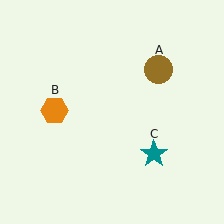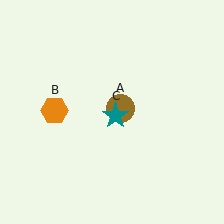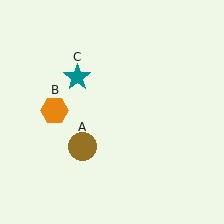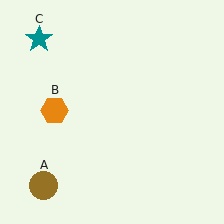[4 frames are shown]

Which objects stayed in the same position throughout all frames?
Orange hexagon (object B) remained stationary.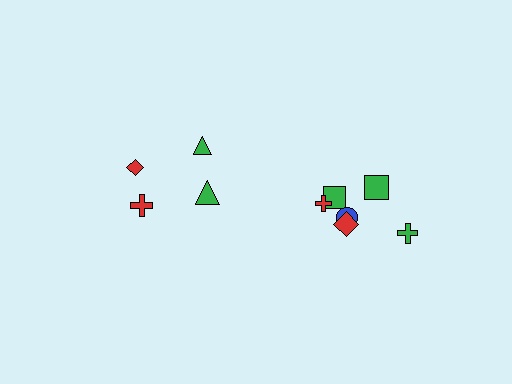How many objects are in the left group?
There are 4 objects.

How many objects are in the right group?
There are 6 objects.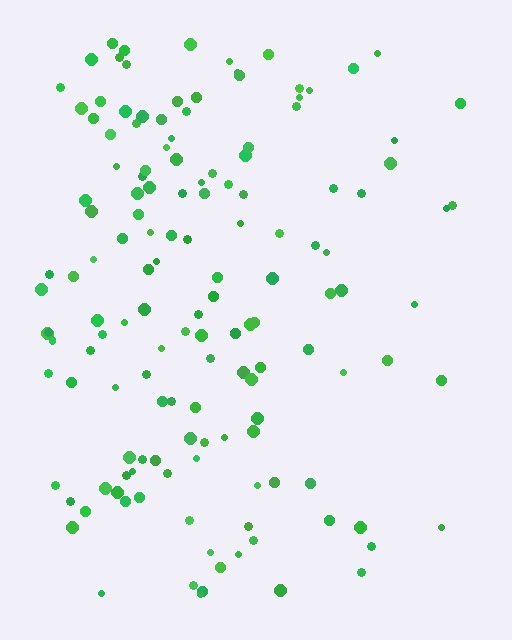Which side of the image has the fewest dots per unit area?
The right.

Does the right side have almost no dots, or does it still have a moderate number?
Still a moderate number, just noticeably fewer than the left.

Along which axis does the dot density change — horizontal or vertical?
Horizontal.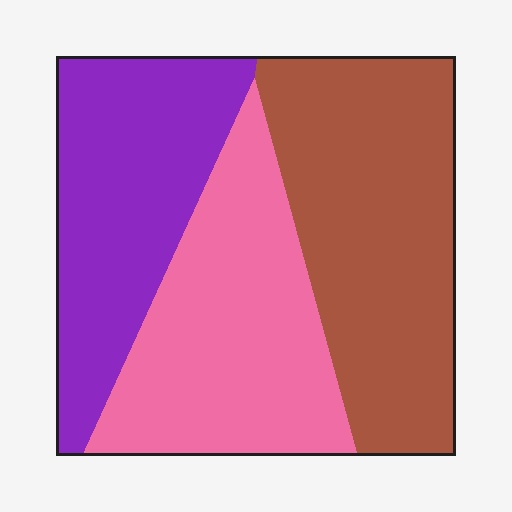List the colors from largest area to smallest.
From largest to smallest: brown, pink, purple.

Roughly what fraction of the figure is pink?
Pink covers about 35% of the figure.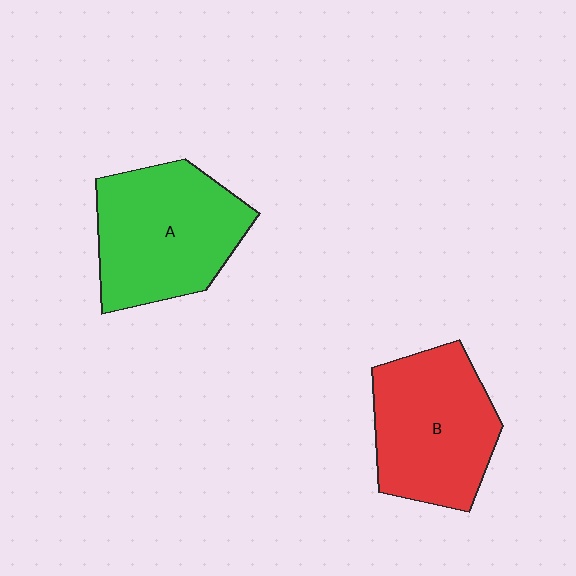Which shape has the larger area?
Shape A (green).